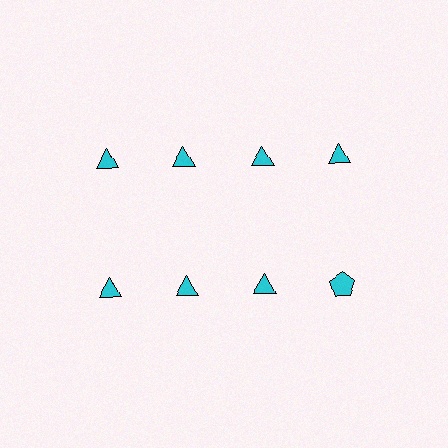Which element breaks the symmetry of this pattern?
The cyan pentagon in the second row, second from right column breaks the symmetry. All other shapes are cyan triangles.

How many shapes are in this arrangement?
There are 8 shapes arranged in a grid pattern.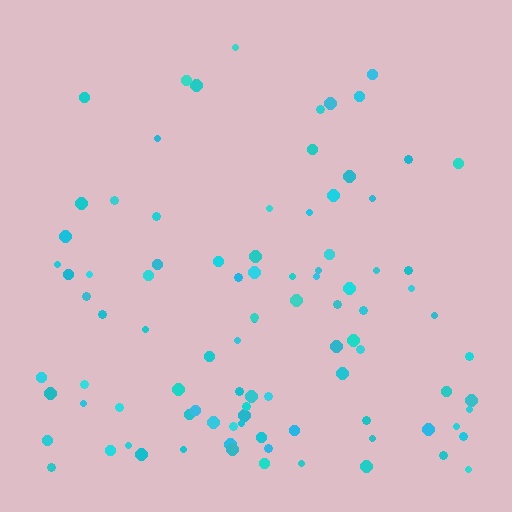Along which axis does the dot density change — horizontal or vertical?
Vertical.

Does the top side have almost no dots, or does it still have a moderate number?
Still a moderate number, just noticeably fewer than the bottom.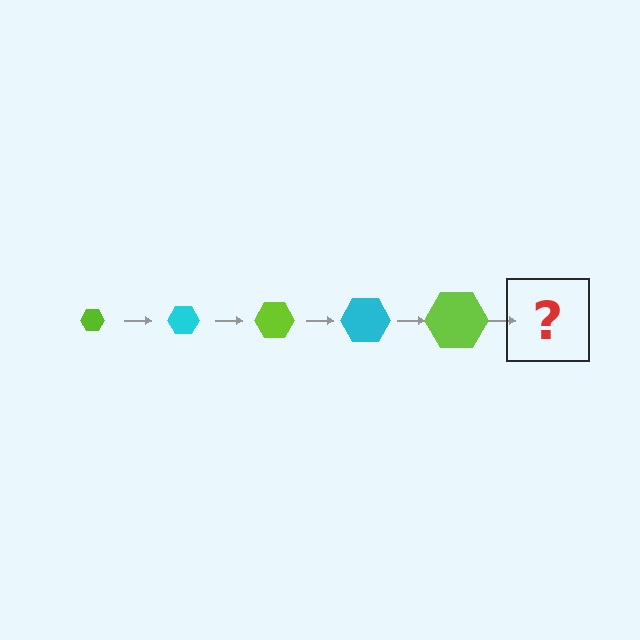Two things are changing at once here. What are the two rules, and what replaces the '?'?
The two rules are that the hexagon grows larger each step and the color cycles through lime and cyan. The '?' should be a cyan hexagon, larger than the previous one.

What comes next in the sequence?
The next element should be a cyan hexagon, larger than the previous one.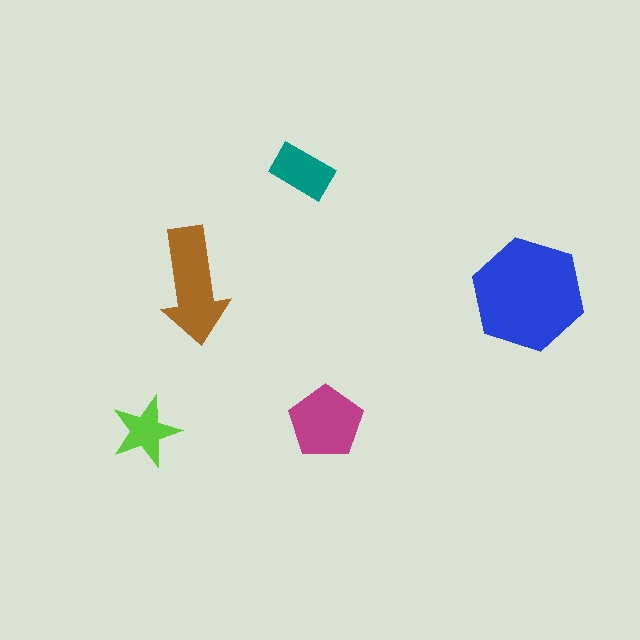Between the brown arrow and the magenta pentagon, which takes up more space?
The brown arrow.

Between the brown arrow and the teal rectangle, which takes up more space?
The brown arrow.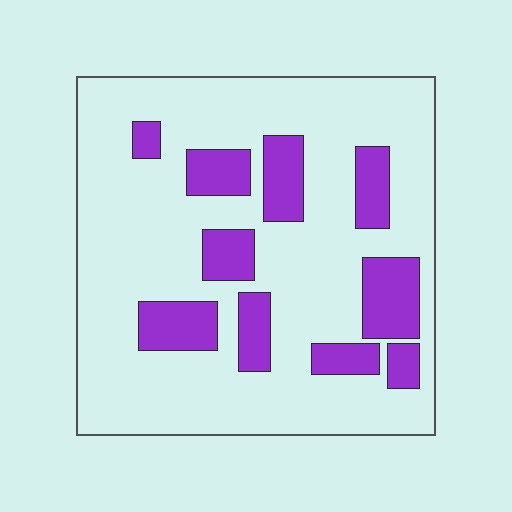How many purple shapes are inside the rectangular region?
10.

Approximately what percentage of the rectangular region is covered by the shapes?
Approximately 20%.